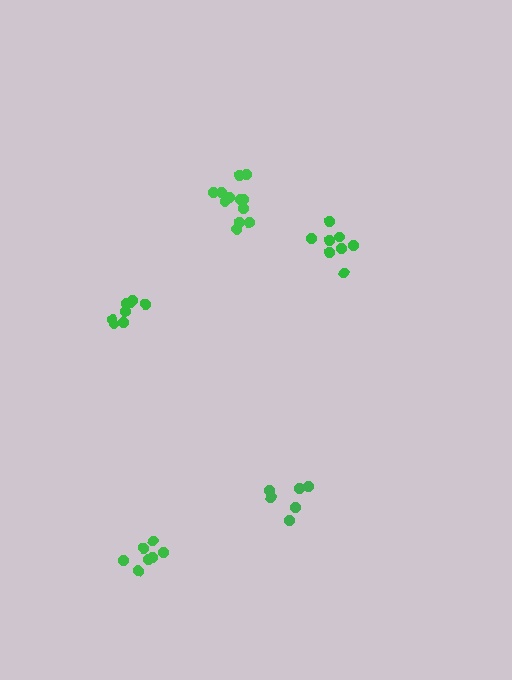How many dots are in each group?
Group 1: 7 dots, Group 2: 8 dots, Group 3: 12 dots, Group 4: 7 dots, Group 5: 8 dots (42 total).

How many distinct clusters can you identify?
There are 5 distinct clusters.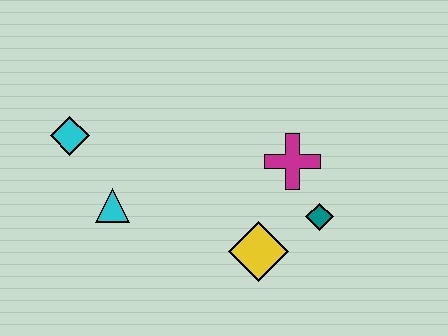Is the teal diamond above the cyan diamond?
No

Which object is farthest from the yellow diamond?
The cyan diamond is farthest from the yellow diamond.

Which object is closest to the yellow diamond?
The teal diamond is closest to the yellow diamond.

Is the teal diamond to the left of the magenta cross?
No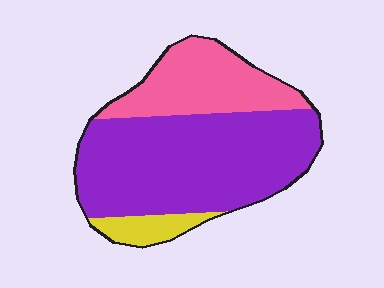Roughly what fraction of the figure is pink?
Pink covers 28% of the figure.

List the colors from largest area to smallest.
From largest to smallest: purple, pink, yellow.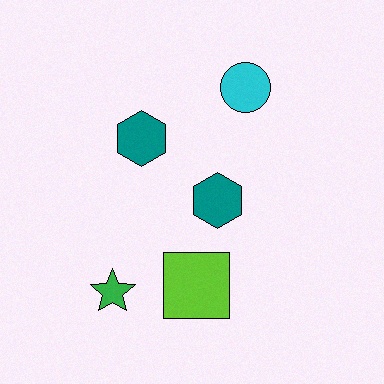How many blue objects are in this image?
There are no blue objects.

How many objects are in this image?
There are 5 objects.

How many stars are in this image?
There is 1 star.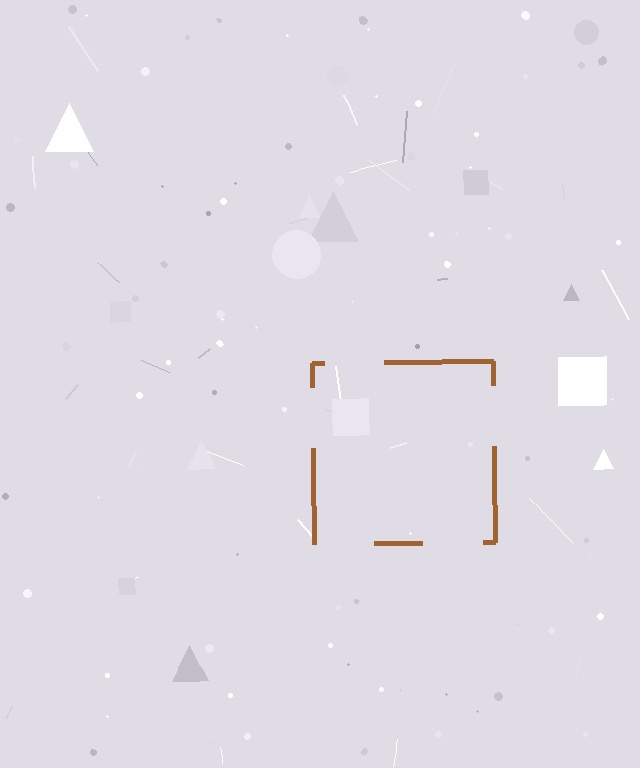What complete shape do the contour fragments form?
The contour fragments form a square.